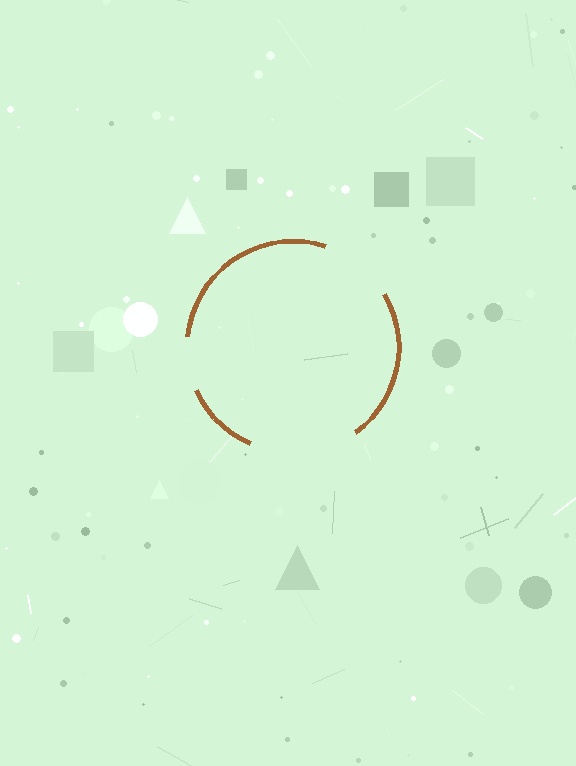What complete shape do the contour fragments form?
The contour fragments form a circle.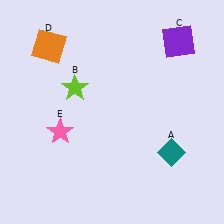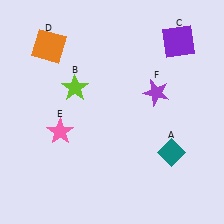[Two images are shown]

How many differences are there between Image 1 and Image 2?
There is 1 difference between the two images.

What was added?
A purple star (F) was added in Image 2.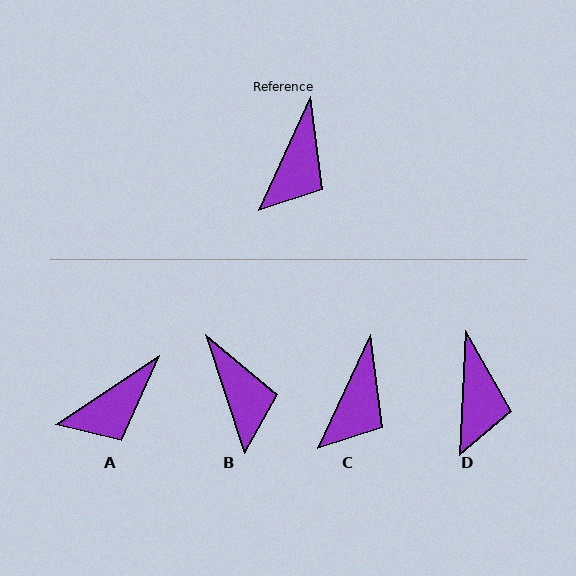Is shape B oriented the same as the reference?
No, it is off by about 43 degrees.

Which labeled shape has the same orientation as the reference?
C.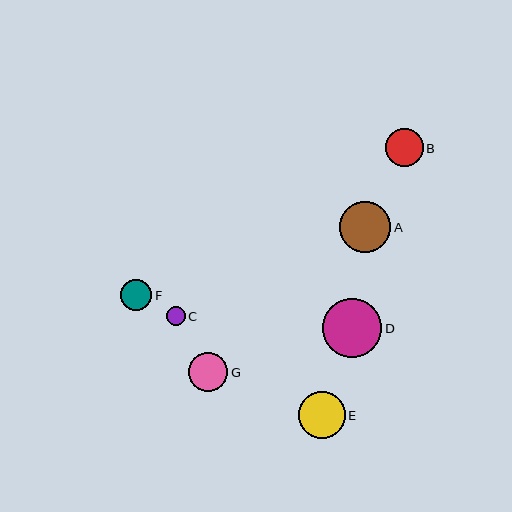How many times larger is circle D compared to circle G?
Circle D is approximately 1.5 times the size of circle G.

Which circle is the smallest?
Circle C is the smallest with a size of approximately 19 pixels.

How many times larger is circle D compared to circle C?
Circle D is approximately 3.1 times the size of circle C.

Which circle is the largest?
Circle D is the largest with a size of approximately 59 pixels.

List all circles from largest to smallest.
From largest to smallest: D, A, E, G, B, F, C.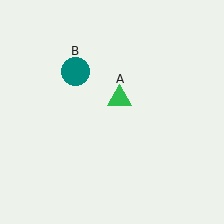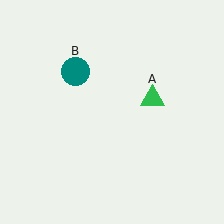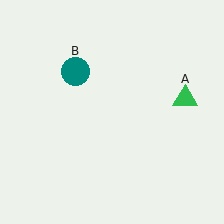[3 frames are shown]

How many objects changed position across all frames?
1 object changed position: green triangle (object A).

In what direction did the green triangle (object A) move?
The green triangle (object A) moved right.